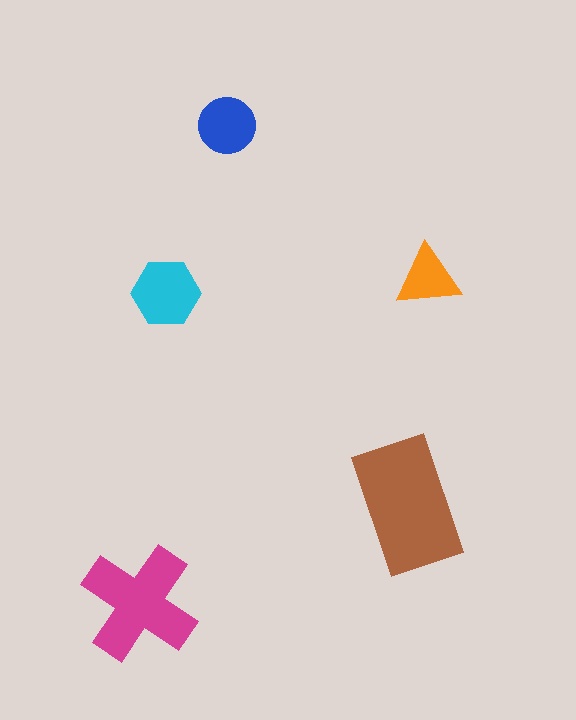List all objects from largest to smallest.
The brown rectangle, the magenta cross, the cyan hexagon, the blue circle, the orange triangle.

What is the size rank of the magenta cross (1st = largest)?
2nd.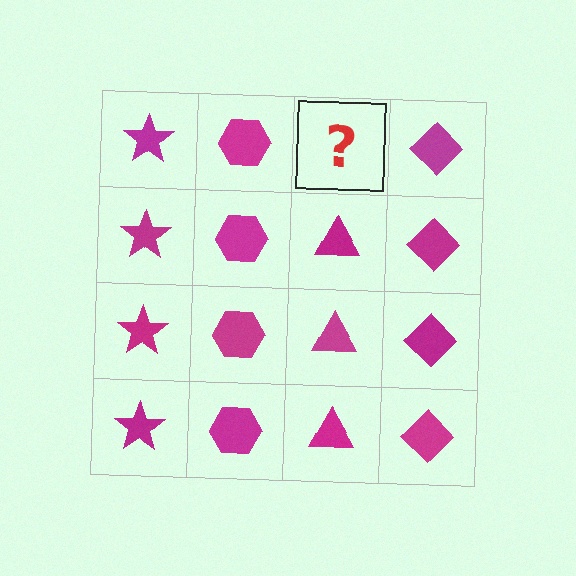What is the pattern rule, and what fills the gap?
The rule is that each column has a consistent shape. The gap should be filled with a magenta triangle.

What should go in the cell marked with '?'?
The missing cell should contain a magenta triangle.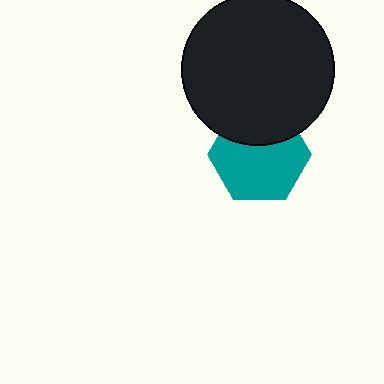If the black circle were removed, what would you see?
You would see the complete teal hexagon.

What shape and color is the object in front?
The object in front is a black circle.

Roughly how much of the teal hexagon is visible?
Most of it is visible (roughly 68%).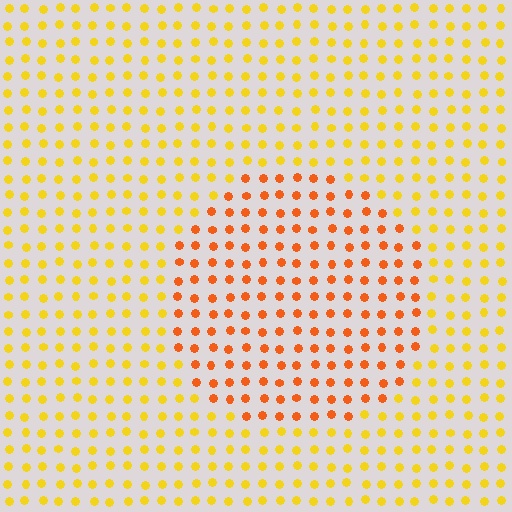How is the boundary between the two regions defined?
The boundary is defined purely by a slight shift in hue (about 33 degrees). Spacing, size, and orientation are identical on both sides.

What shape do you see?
I see a circle.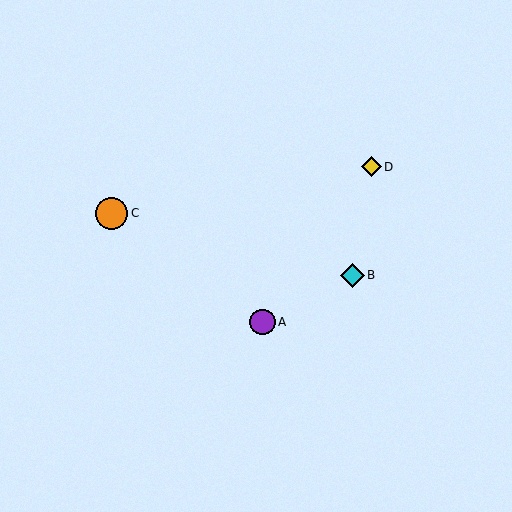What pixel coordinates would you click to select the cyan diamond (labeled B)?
Click at (353, 275) to select the cyan diamond B.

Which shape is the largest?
The orange circle (labeled C) is the largest.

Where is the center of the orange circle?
The center of the orange circle is at (112, 213).